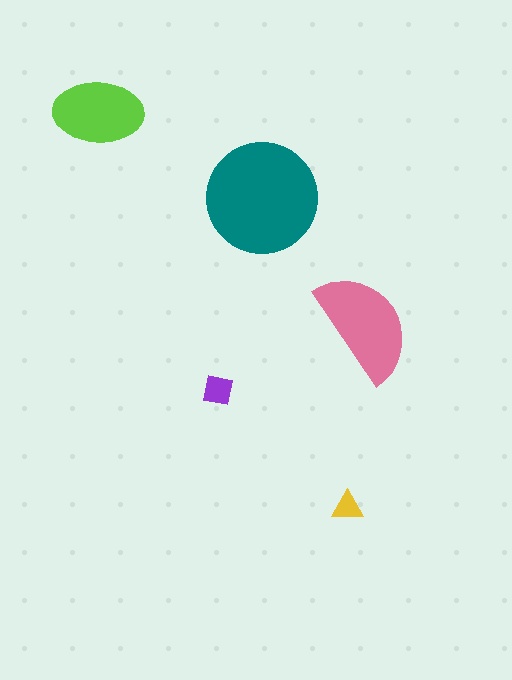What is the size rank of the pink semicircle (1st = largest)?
2nd.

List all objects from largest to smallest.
The teal circle, the pink semicircle, the lime ellipse, the purple square, the yellow triangle.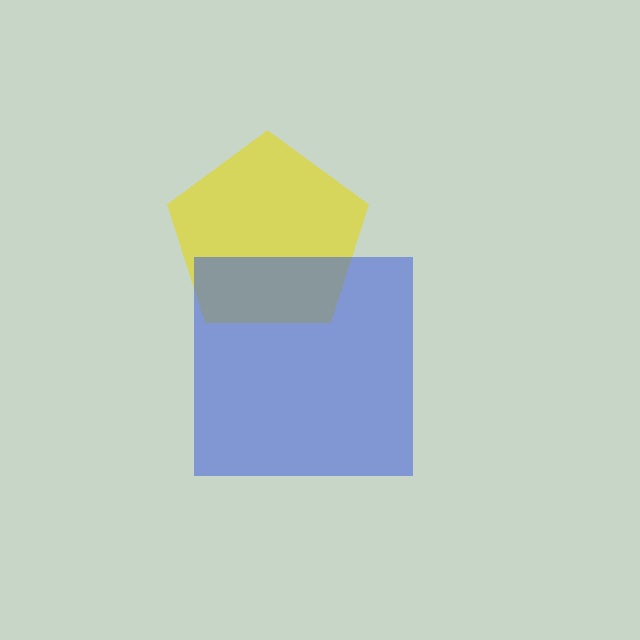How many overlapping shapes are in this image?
There are 2 overlapping shapes in the image.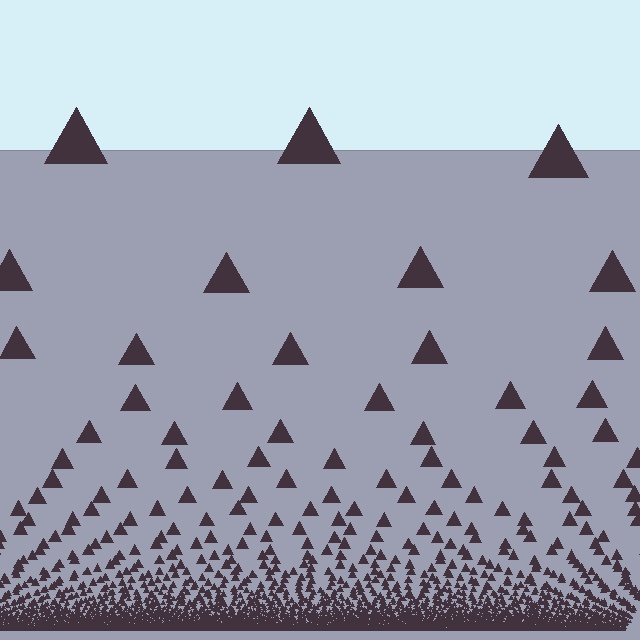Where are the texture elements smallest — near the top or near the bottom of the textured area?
Near the bottom.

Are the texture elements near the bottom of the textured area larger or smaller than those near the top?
Smaller. The gradient is inverted — elements near the bottom are smaller and denser.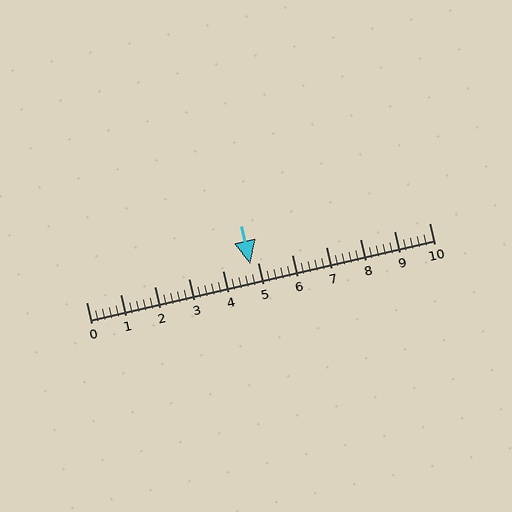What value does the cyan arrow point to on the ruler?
The cyan arrow points to approximately 4.8.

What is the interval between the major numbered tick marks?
The major tick marks are spaced 1 units apart.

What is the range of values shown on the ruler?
The ruler shows values from 0 to 10.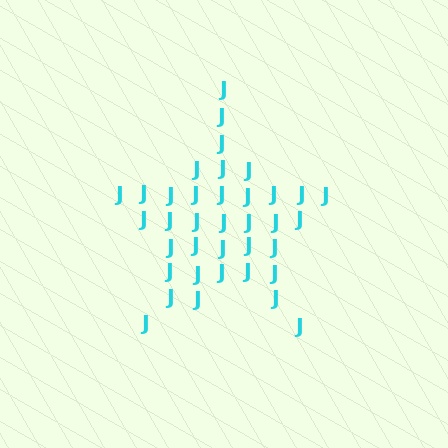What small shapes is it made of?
It is made of small letter J's.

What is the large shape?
The large shape is a star.